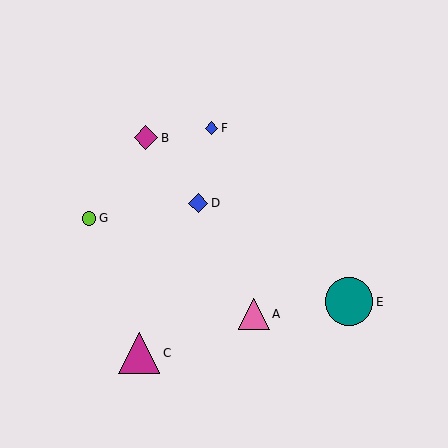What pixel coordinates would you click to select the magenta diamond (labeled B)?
Click at (146, 138) to select the magenta diamond B.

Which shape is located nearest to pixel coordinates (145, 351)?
The magenta triangle (labeled C) at (139, 353) is nearest to that location.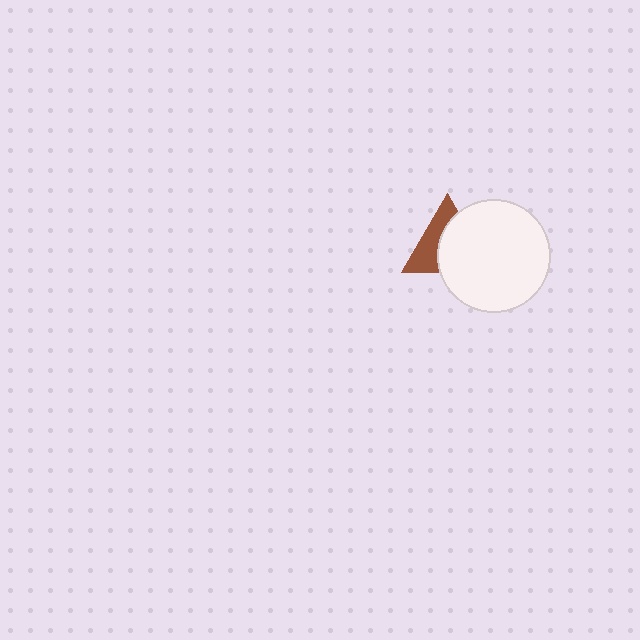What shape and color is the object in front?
The object in front is a white circle.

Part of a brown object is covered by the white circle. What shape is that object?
It is a triangle.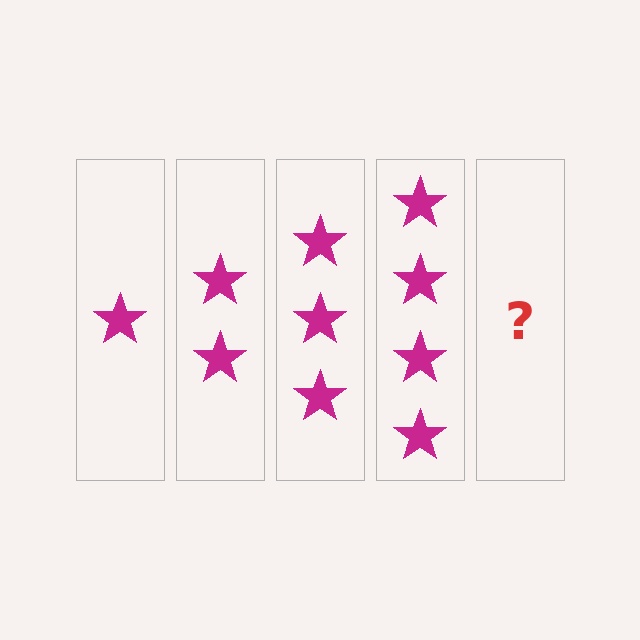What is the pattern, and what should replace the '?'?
The pattern is that each step adds one more star. The '?' should be 5 stars.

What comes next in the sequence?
The next element should be 5 stars.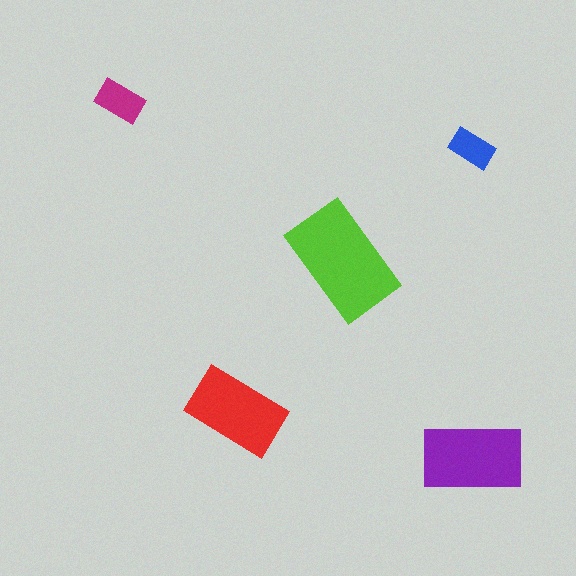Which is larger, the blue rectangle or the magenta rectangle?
The magenta one.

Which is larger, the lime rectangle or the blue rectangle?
The lime one.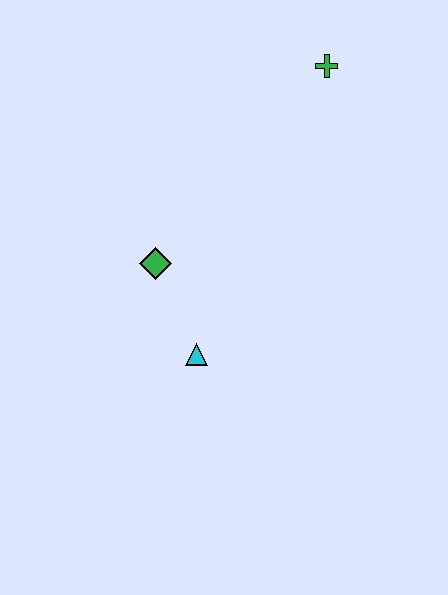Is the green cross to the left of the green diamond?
No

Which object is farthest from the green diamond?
The green cross is farthest from the green diamond.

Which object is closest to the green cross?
The green diamond is closest to the green cross.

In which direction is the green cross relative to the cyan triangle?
The green cross is above the cyan triangle.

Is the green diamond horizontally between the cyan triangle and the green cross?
No